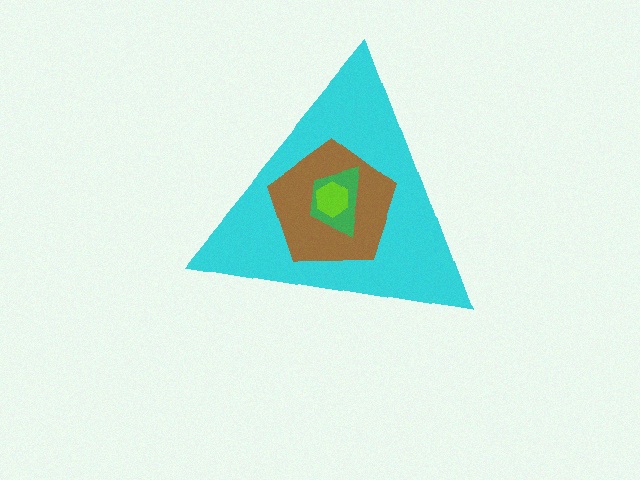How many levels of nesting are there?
4.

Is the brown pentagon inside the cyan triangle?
Yes.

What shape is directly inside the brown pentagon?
The green trapezoid.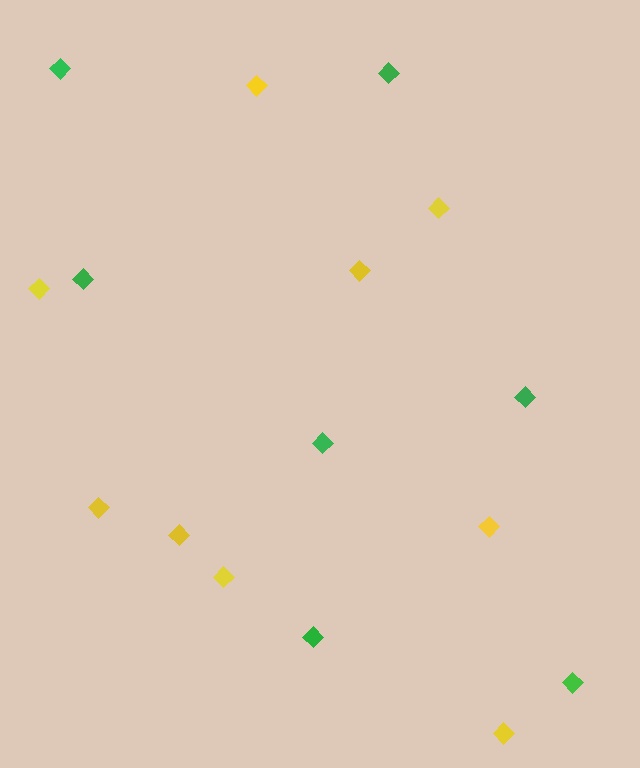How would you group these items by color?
There are 2 groups: one group of yellow diamonds (9) and one group of green diamonds (7).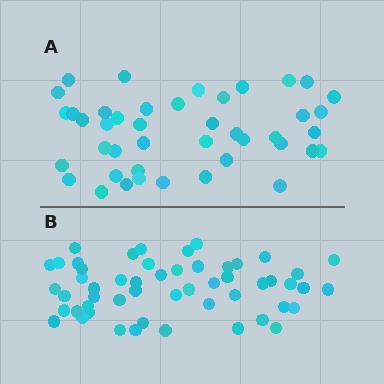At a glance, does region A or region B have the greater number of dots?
Region B (the bottom region) has more dots.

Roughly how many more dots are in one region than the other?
Region B has roughly 10 or so more dots than region A.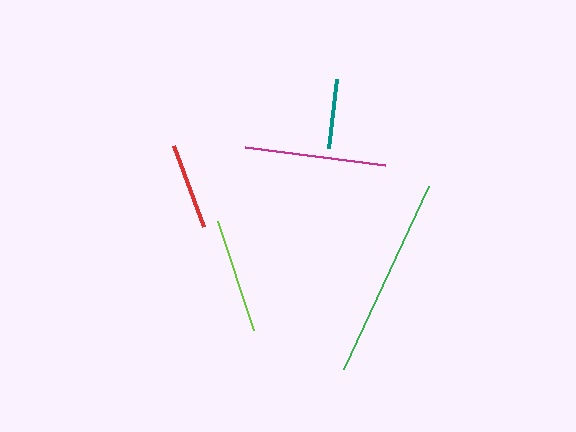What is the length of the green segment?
The green segment is approximately 201 pixels long.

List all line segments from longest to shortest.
From longest to shortest: green, magenta, lime, red, teal.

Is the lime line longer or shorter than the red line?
The lime line is longer than the red line.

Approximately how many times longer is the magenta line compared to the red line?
The magenta line is approximately 1.6 times the length of the red line.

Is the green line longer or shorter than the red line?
The green line is longer than the red line.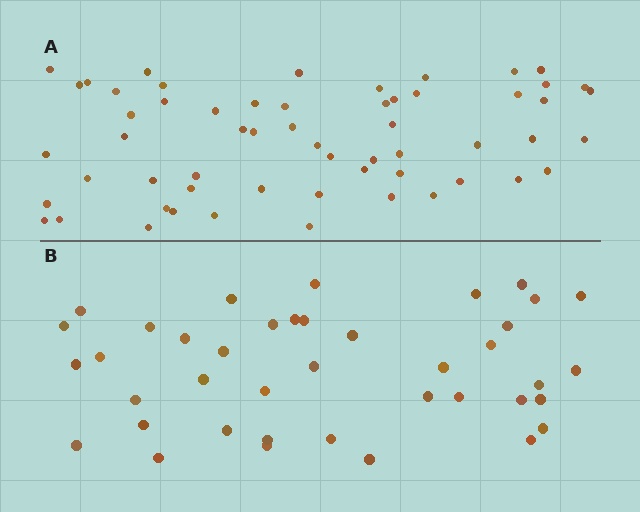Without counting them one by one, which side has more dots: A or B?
Region A (the top region) has more dots.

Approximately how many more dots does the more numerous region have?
Region A has approximately 20 more dots than region B.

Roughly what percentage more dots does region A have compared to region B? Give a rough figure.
About 45% more.